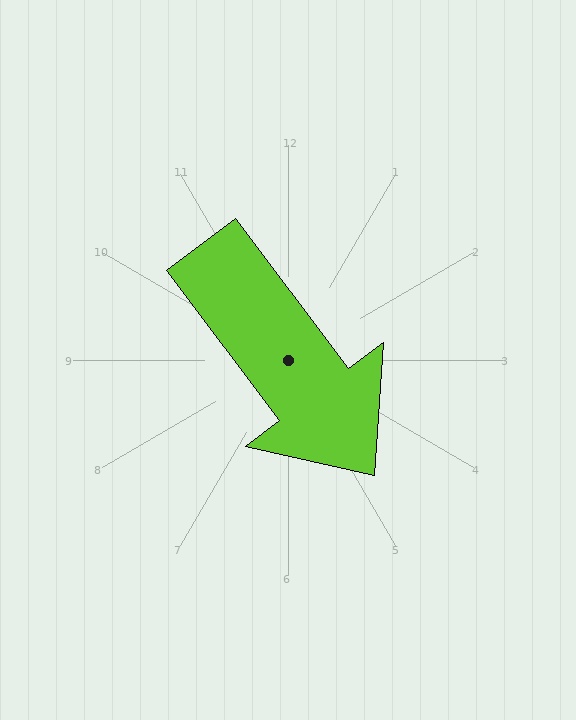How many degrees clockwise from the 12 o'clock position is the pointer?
Approximately 143 degrees.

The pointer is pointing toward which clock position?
Roughly 5 o'clock.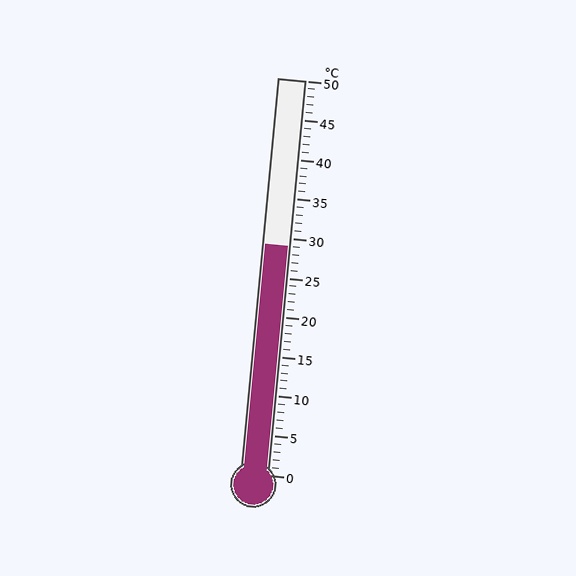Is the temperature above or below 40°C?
The temperature is below 40°C.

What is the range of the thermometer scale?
The thermometer scale ranges from 0°C to 50°C.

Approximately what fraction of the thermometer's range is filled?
The thermometer is filled to approximately 60% of its range.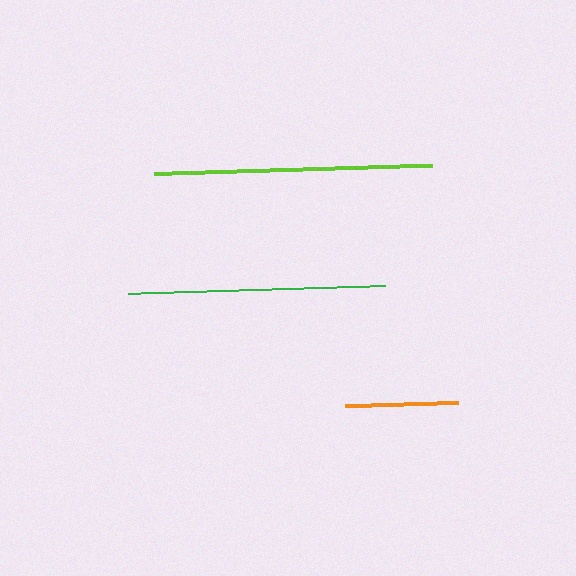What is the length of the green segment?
The green segment is approximately 258 pixels long.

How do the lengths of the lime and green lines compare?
The lime and green lines are approximately the same length.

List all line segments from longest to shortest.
From longest to shortest: lime, green, orange.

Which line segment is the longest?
The lime line is the longest at approximately 278 pixels.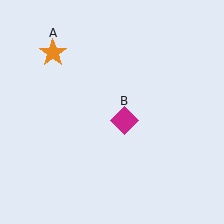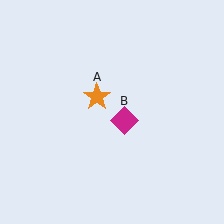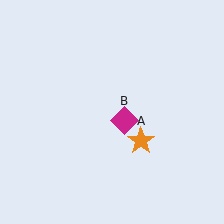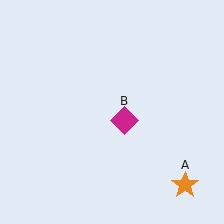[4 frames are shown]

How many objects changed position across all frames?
1 object changed position: orange star (object A).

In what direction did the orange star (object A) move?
The orange star (object A) moved down and to the right.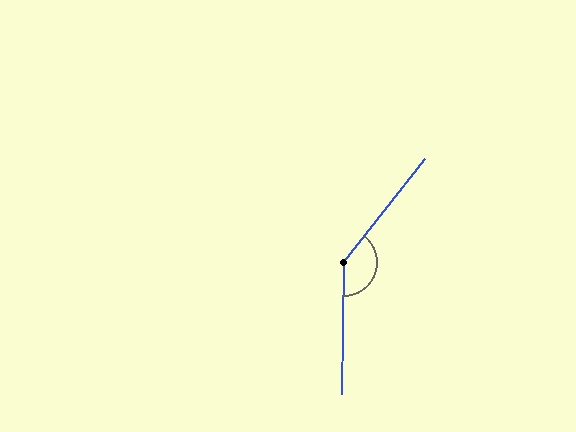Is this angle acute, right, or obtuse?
It is obtuse.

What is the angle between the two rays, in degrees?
Approximately 142 degrees.